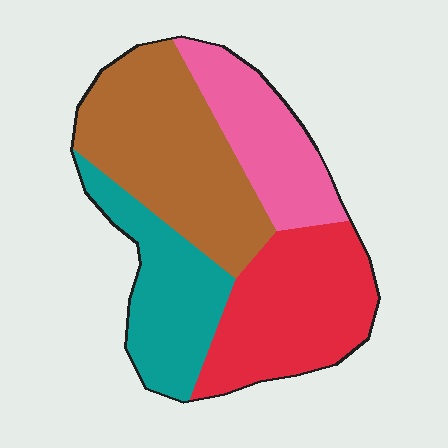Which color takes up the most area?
Brown, at roughly 35%.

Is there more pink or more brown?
Brown.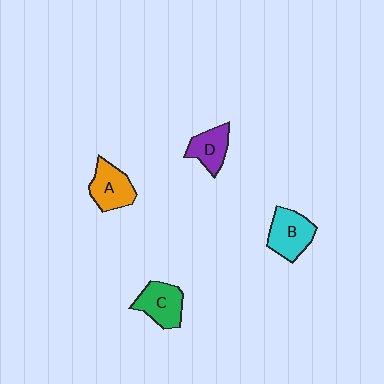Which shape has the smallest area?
Shape D (purple).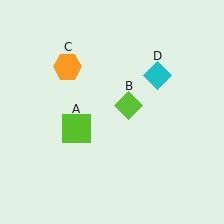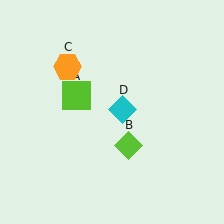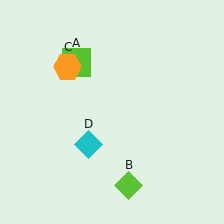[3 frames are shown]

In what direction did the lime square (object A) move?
The lime square (object A) moved up.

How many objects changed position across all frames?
3 objects changed position: lime square (object A), lime diamond (object B), cyan diamond (object D).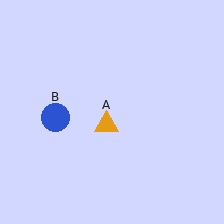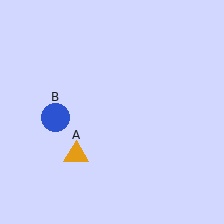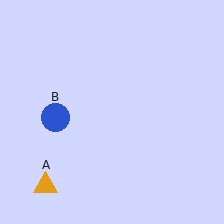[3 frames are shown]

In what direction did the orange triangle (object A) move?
The orange triangle (object A) moved down and to the left.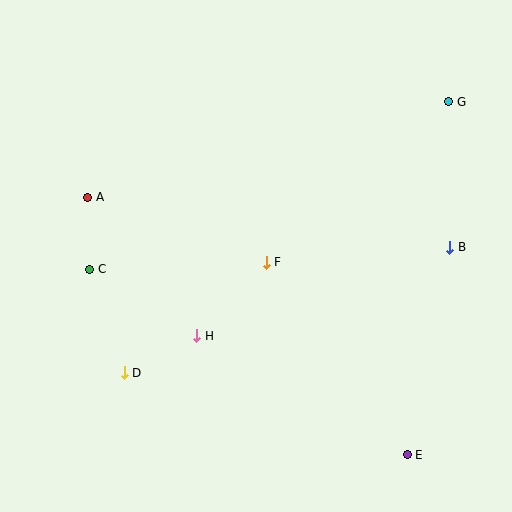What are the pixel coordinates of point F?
Point F is at (266, 262).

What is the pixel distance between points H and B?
The distance between H and B is 268 pixels.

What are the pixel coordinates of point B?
Point B is at (450, 247).